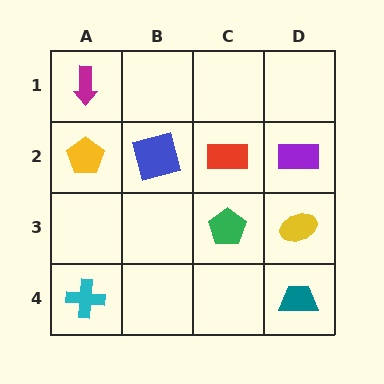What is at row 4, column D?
A teal trapezoid.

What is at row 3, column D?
A yellow ellipse.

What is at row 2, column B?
A blue square.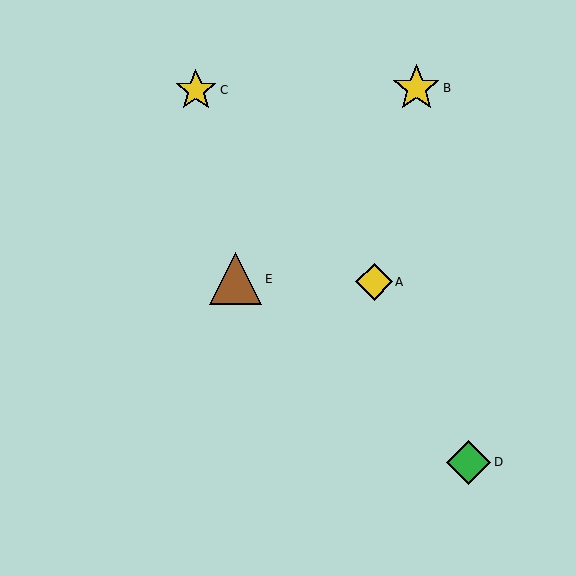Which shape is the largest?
The brown triangle (labeled E) is the largest.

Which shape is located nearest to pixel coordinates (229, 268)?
The brown triangle (labeled E) at (236, 279) is nearest to that location.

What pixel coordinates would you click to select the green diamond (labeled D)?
Click at (469, 462) to select the green diamond D.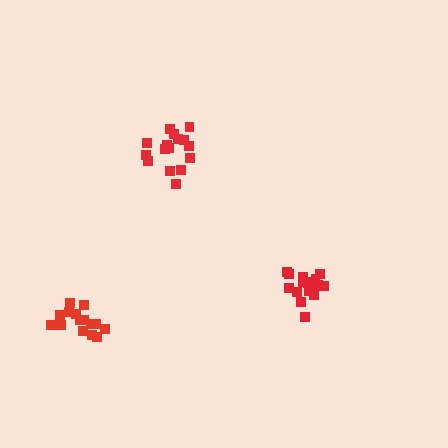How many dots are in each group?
Group 1: 16 dots, Group 2: 16 dots, Group 3: 15 dots (47 total).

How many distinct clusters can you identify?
There are 3 distinct clusters.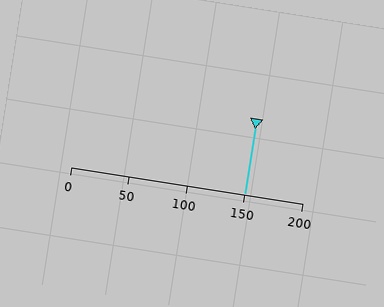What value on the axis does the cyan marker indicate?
The marker indicates approximately 150.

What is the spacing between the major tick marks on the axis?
The major ticks are spaced 50 apart.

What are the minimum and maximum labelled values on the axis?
The axis runs from 0 to 200.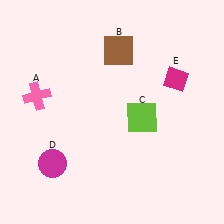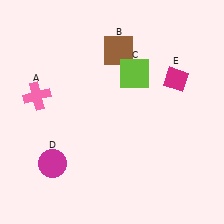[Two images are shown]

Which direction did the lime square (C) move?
The lime square (C) moved up.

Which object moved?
The lime square (C) moved up.